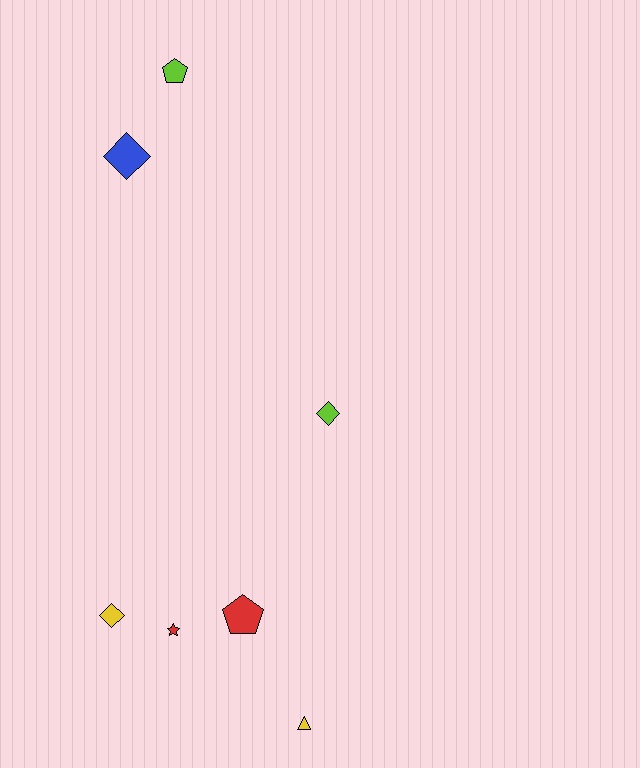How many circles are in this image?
There are no circles.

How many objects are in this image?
There are 7 objects.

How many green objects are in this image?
There are no green objects.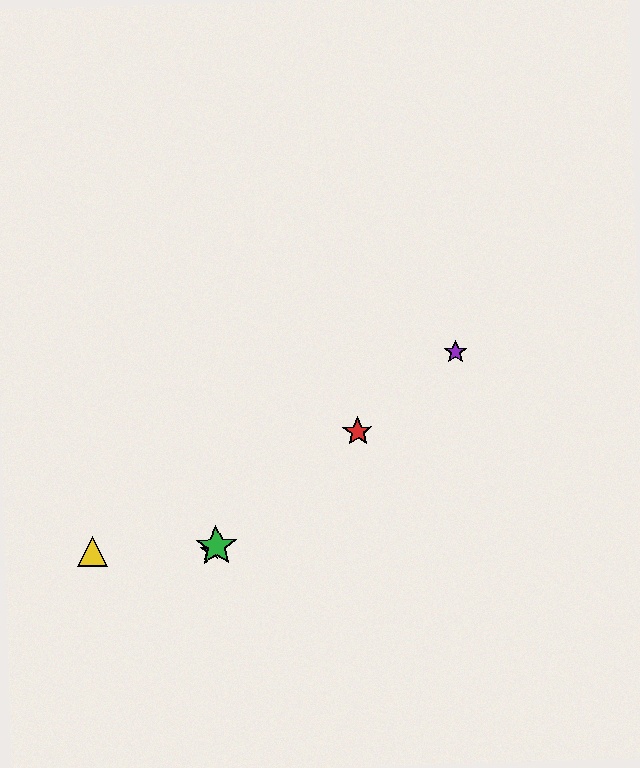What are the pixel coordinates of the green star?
The green star is at (216, 546).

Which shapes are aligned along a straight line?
The red star, the blue star, the green star, the purple star are aligned along a straight line.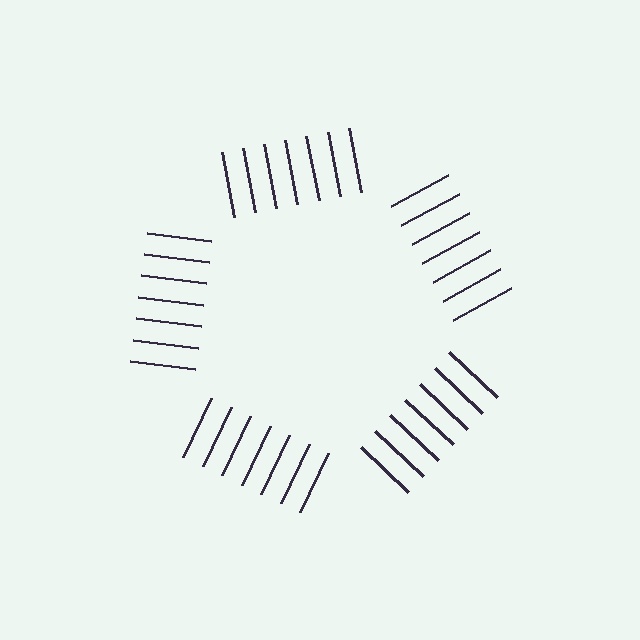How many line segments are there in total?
35 — 7 along each of the 5 edges.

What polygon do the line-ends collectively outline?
An illusory pentagon — the line segments terminate on its edges but no continuous stroke is drawn.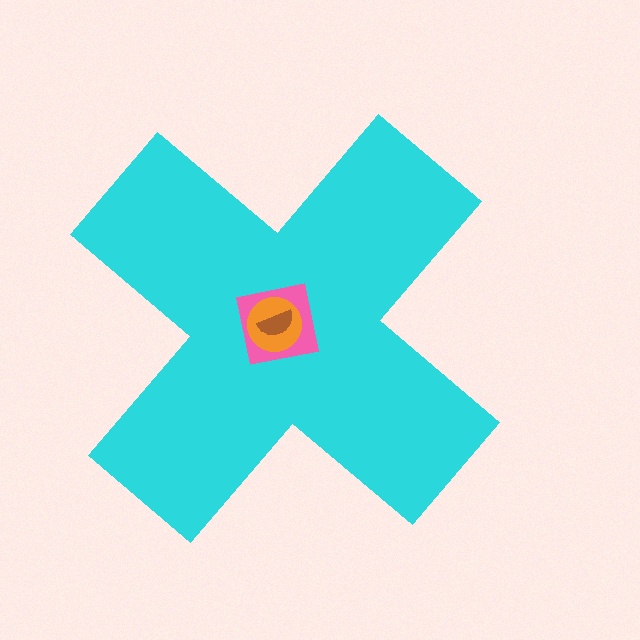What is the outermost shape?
The cyan cross.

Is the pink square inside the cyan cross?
Yes.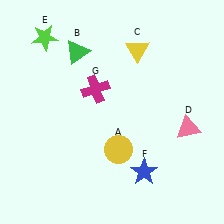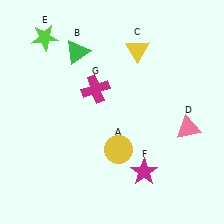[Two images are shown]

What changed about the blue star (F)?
In Image 1, F is blue. In Image 2, it changed to magenta.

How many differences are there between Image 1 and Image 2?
There is 1 difference between the two images.